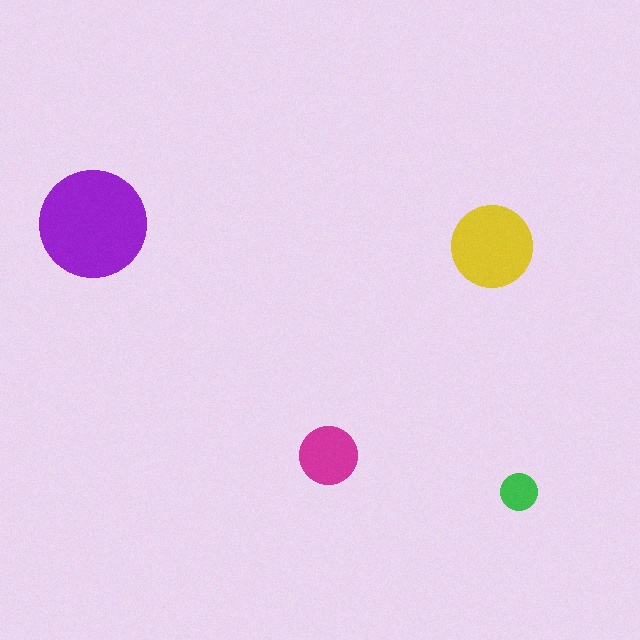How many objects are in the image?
There are 4 objects in the image.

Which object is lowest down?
The green circle is bottommost.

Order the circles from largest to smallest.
the purple one, the yellow one, the magenta one, the green one.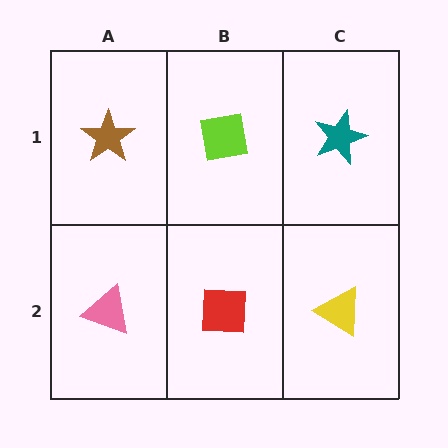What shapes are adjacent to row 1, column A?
A pink triangle (row 2, column A), a lime square (row 1, column B).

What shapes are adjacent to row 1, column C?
A yellow triangle (row 2, column C), a lime square (row 1, column B).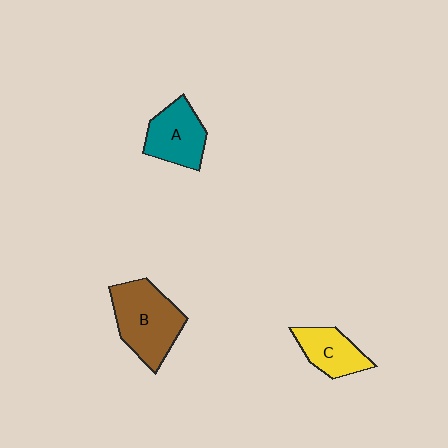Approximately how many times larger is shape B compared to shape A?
Approximately 1.4 times.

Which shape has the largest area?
Shape B (brown).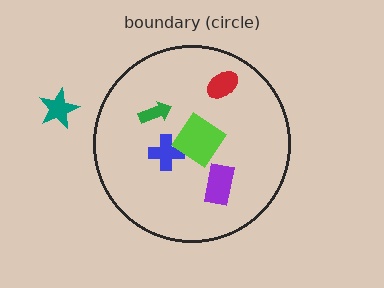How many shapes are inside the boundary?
5 inside, 1 outside.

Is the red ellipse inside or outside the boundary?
Inside.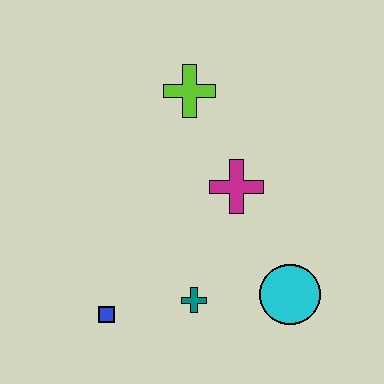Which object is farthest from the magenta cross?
The blue square is farthest from the magenta cross.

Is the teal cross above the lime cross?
No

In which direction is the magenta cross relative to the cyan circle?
The magenta cross is above the cyan circle.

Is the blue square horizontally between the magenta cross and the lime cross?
No